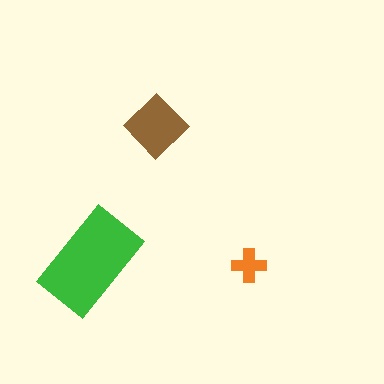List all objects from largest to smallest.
The green rectangle, the brown diamond, the orange cross.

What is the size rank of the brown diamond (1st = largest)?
2nd.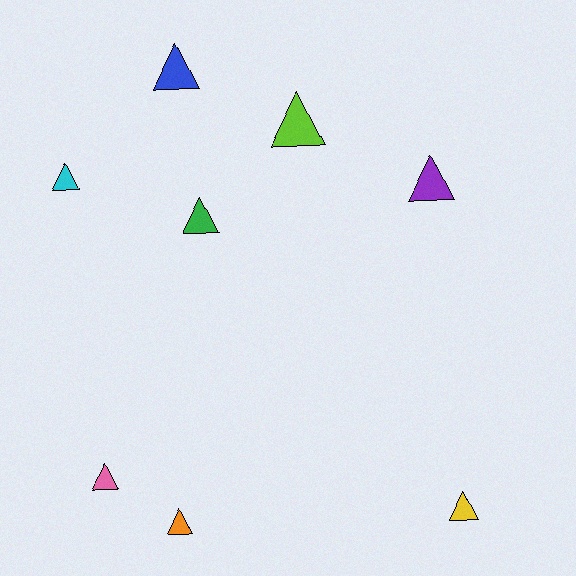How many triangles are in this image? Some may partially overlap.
There are 8 triangles.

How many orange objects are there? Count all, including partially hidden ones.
There is 1 orange object.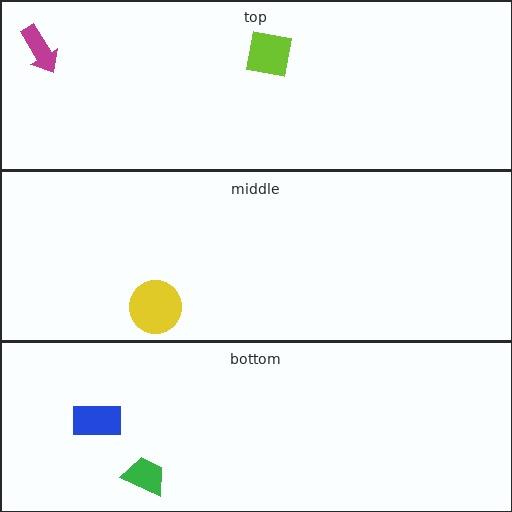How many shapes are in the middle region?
1.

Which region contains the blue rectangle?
The bottom region.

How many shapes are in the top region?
2.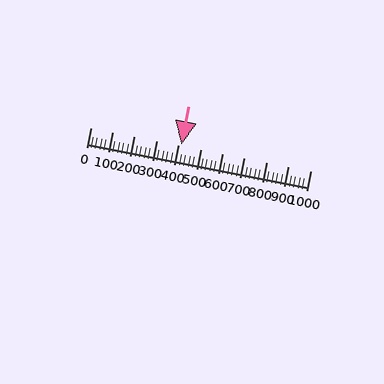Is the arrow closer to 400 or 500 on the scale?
The arrow is closer to 400.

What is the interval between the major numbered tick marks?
The major tick marks are spaced 100 units apart.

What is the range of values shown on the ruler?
The ruler shows values from 0 to 1000.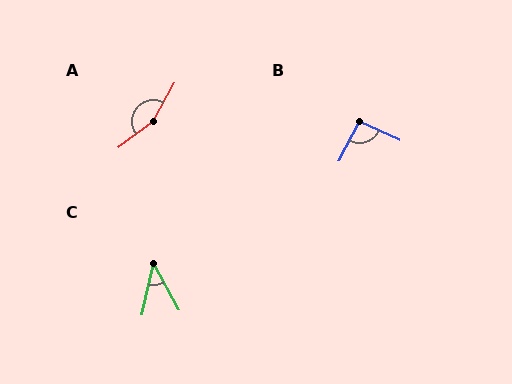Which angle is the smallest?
C, at approximately 41 degrees.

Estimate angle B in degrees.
Approximately 92 degrees.